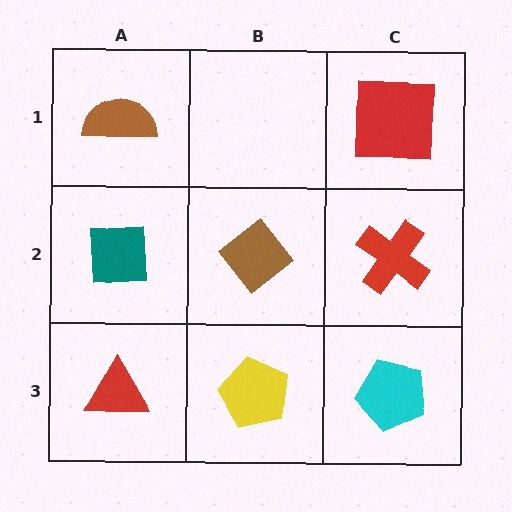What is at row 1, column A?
A brown semicircle.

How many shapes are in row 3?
3 shapes.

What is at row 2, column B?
A brown diamond.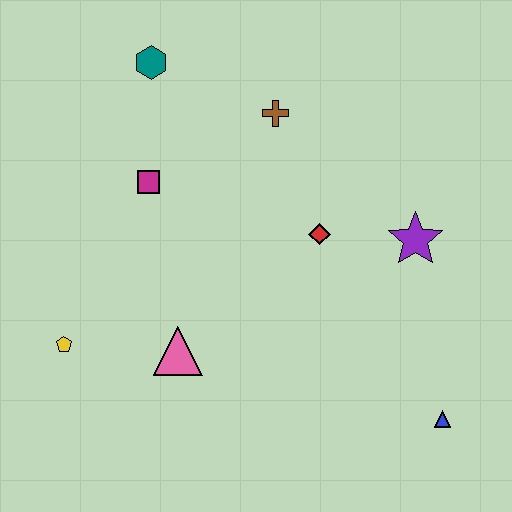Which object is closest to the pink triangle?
The yellow pentagon is closest to the pink triangle.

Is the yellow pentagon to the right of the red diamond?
No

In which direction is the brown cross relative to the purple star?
The brown cross is to the left of the purple star.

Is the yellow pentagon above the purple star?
No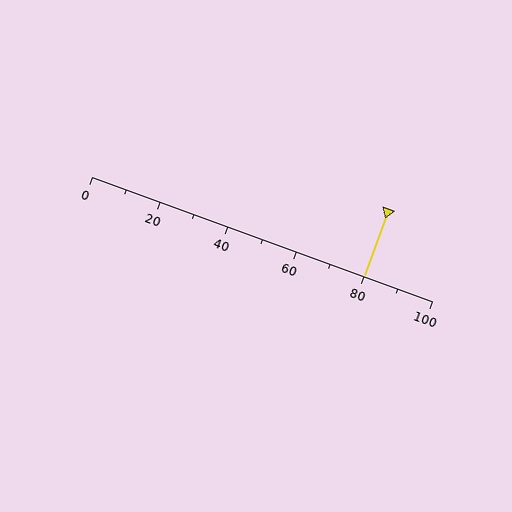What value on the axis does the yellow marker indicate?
The marker indicates approximately 80.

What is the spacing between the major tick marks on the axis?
The major ticks are spaced 20 apart.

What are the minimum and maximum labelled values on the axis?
The axis runs from 0 to 100.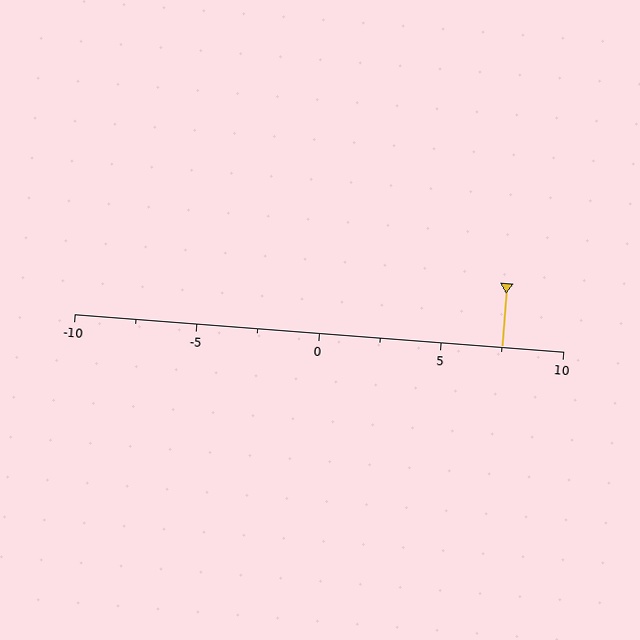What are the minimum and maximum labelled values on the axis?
The axis runs from -10 to 10.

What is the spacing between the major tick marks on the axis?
The major ticks are spaced 5 apart.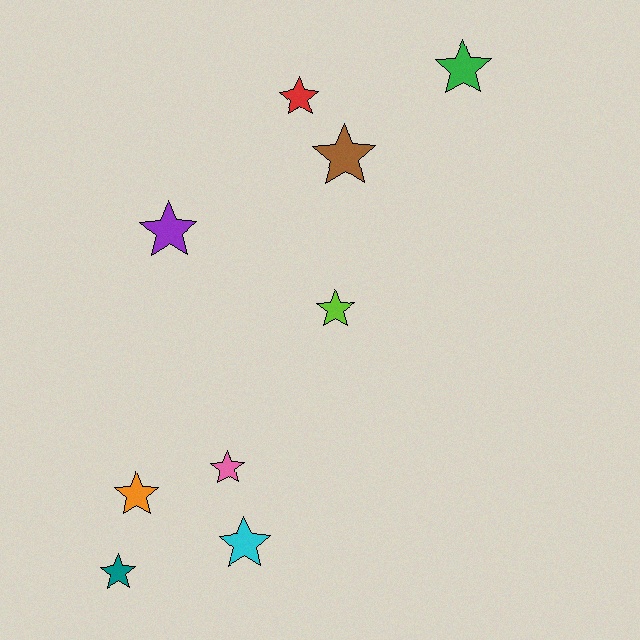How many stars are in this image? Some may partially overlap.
There are 9 stars.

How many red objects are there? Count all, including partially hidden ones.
There is 1 red object.